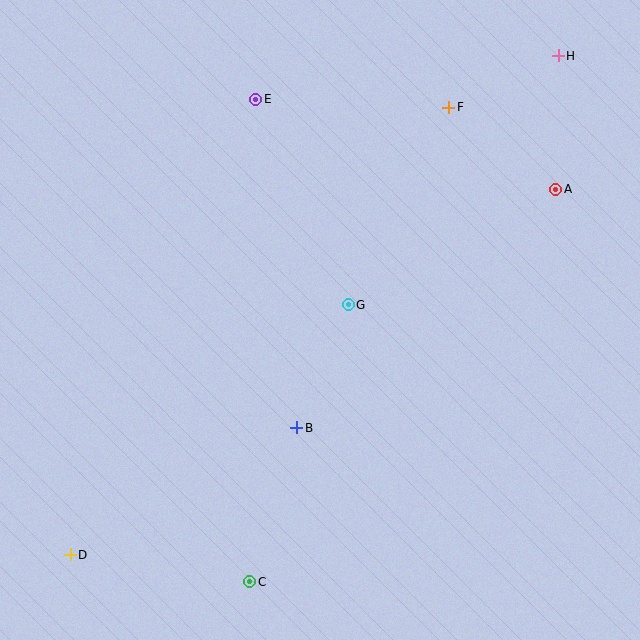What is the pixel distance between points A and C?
The distance between A and C is 498 pixels.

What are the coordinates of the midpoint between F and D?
The midpoint between F and D is at (259, 331).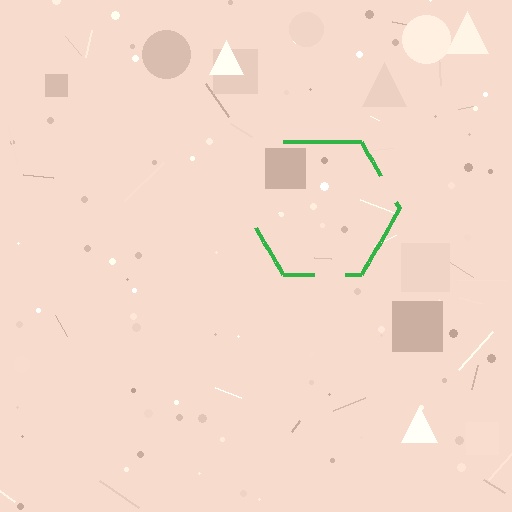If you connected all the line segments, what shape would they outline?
They would outline a hexagon.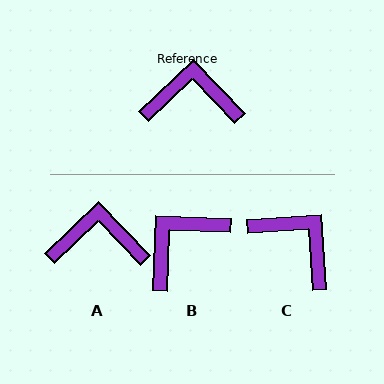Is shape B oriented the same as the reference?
No, it is off by about 44 degrees.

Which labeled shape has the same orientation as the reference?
A.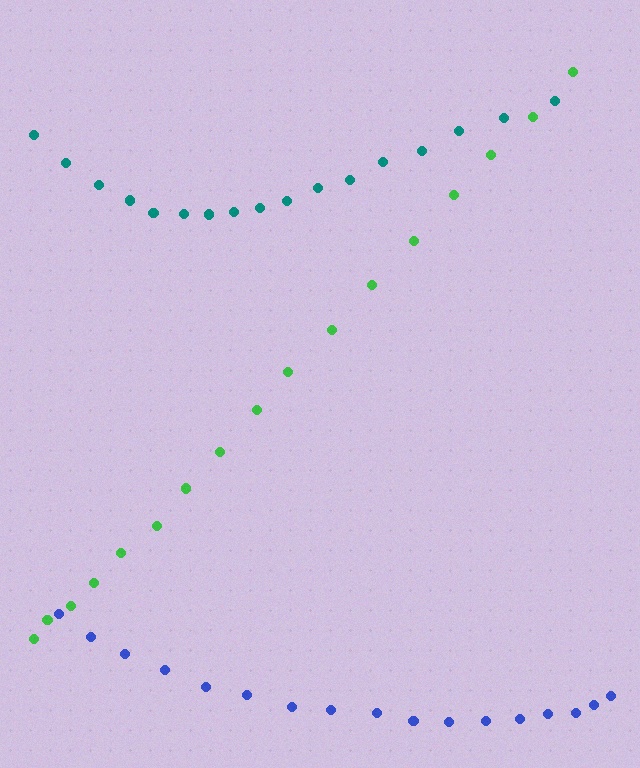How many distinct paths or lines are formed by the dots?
There are 3 distinct paths.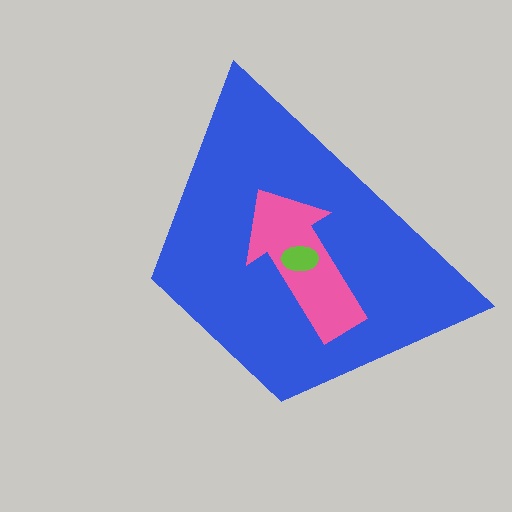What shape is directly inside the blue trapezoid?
The pink arrow.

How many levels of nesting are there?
3.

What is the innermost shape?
The lime ellipse.